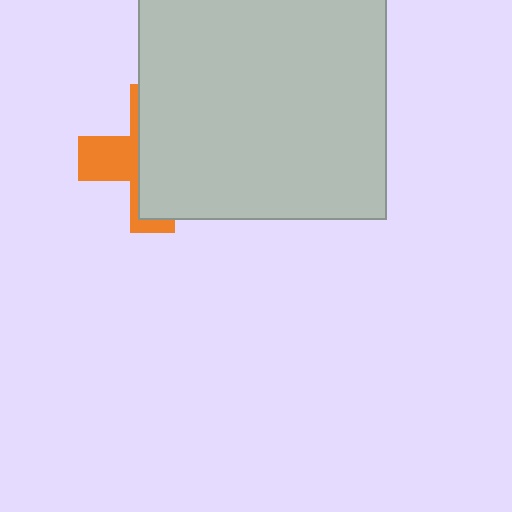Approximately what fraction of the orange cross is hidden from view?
Roughly 65% of the orange cross is hidden behind the light gray square.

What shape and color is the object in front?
The object in front is a light gray square.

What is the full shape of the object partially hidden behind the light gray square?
The partially hidden object is an orange cross.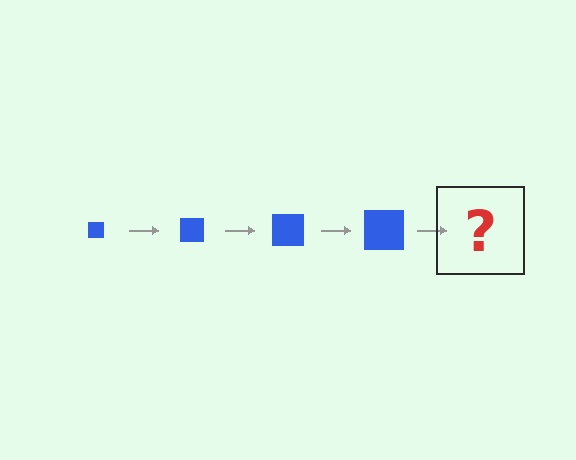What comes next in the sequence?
The next element should be a blue square, larger than the previous one.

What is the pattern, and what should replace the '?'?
The pattern is that the square gets progressively larger each step. The '?' should be a blue square, larger than the previous one.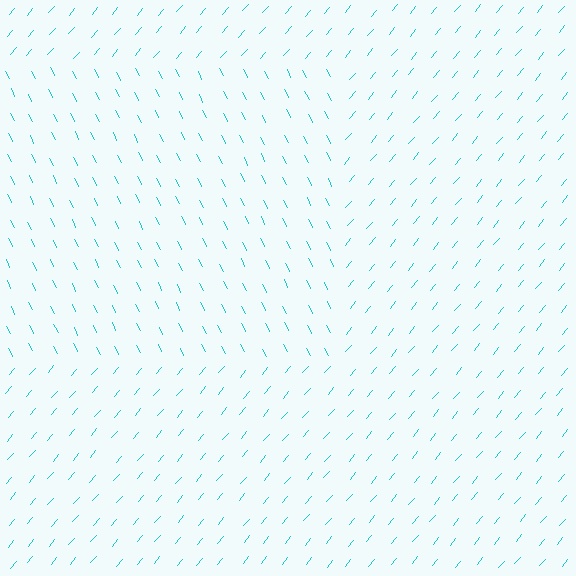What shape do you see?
I see a rectangle.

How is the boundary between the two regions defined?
The boundary is defined purely by a change in line orientation (approximately 66 degrees difference). All lines are the same color and thickness.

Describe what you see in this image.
The image is filled with small cyan line segments. A rectangle region in the image has lines oriented differently from the surrounding lines, creating a visible texture boundary.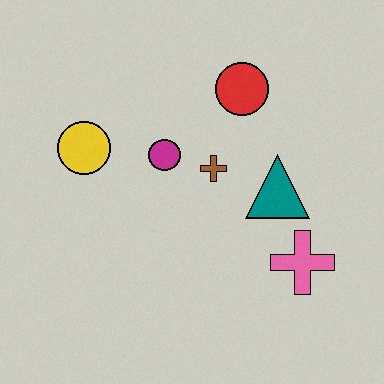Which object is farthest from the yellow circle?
The pink cross is farthest from the yellow circle.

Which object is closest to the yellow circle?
The magenta circle is closest to the yellow circle.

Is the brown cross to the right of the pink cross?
No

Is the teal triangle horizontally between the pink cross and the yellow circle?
Yes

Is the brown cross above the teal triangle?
Yes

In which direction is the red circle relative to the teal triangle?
The red circle is above the teal triangle.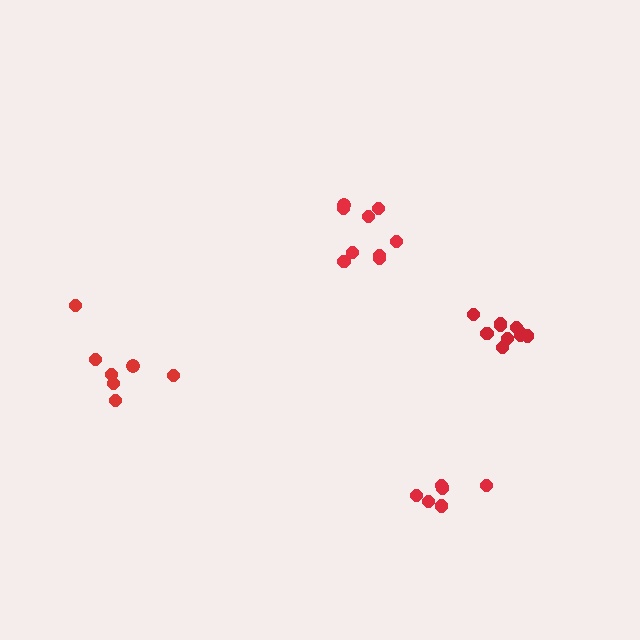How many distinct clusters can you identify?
There are 4 distinct clusters.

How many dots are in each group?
Group 1: 6 dots, Group 2: 9 dots, Group 3: 7 dots, Group 4: 10 dots (32 total).